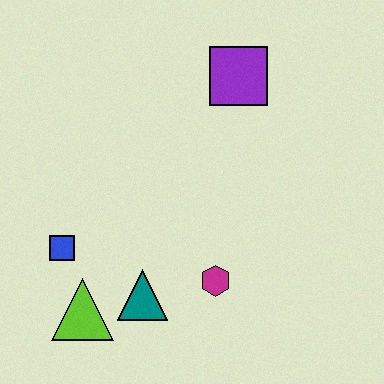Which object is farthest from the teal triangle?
The purple square is farthest from the teal triangle.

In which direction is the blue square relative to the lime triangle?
The blue square is above the lime triangle.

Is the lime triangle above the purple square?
No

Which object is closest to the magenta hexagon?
The teal triangle is closest to the magenta hexagon.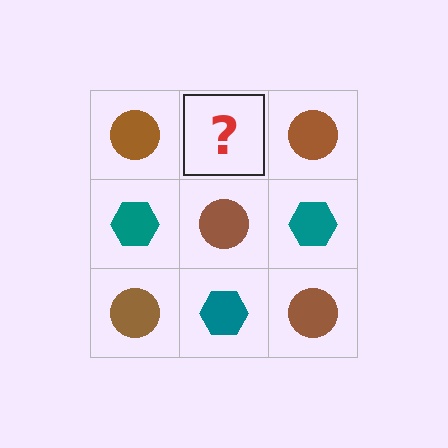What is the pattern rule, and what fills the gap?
The rule is that it alternates brown circle and teal hexagon in a checkerboard pattern. The gap should be filled with a teal hexagon.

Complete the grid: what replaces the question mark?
The question mark should be replaced with a teal hexagon.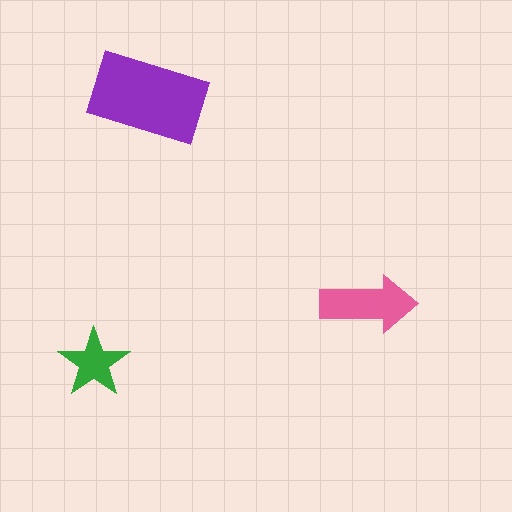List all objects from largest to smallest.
The purple rectangle, the pink arrow, the green star.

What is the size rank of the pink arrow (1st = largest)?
2nd.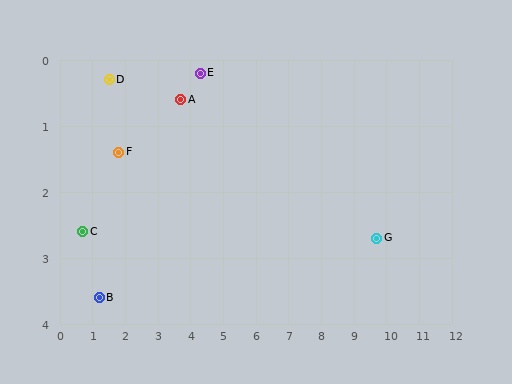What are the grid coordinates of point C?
Point C is at approximately (0.7, 2.6).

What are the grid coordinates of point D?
Point D is at approximately (1.5, 0.3).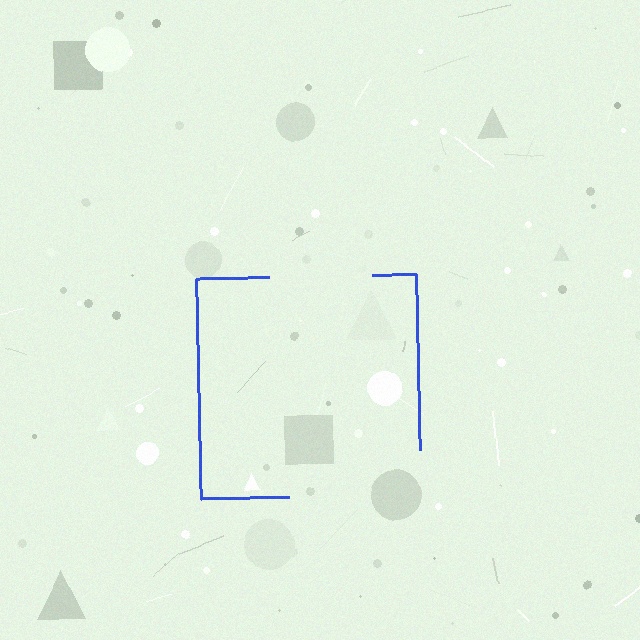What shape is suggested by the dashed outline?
The dashed outline suggests a square.